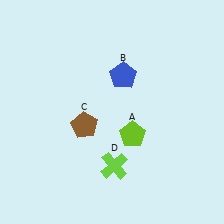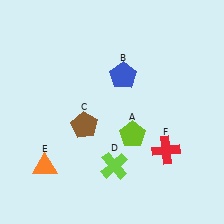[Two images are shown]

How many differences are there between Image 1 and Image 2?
There are 2 differences between the two images.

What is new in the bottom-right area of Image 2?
A red cross (F) was added in the bottom-right area of Image 2.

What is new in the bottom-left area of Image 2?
An orange triangle (E) was added in the bottom-left area of Image 2.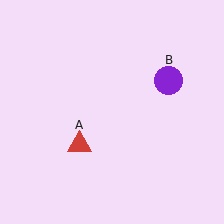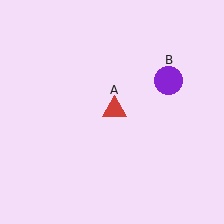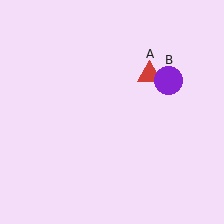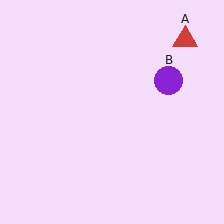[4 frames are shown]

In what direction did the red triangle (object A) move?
The red triangle (object A) moved up and to the right.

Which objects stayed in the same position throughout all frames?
Purple circle (object B) remained stationary.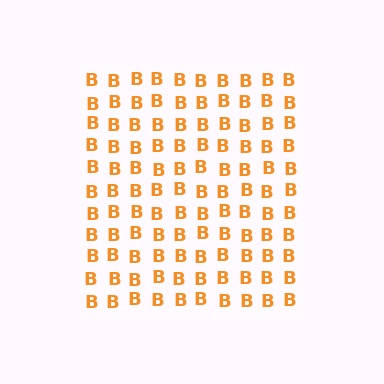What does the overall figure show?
The overall figure shows a square.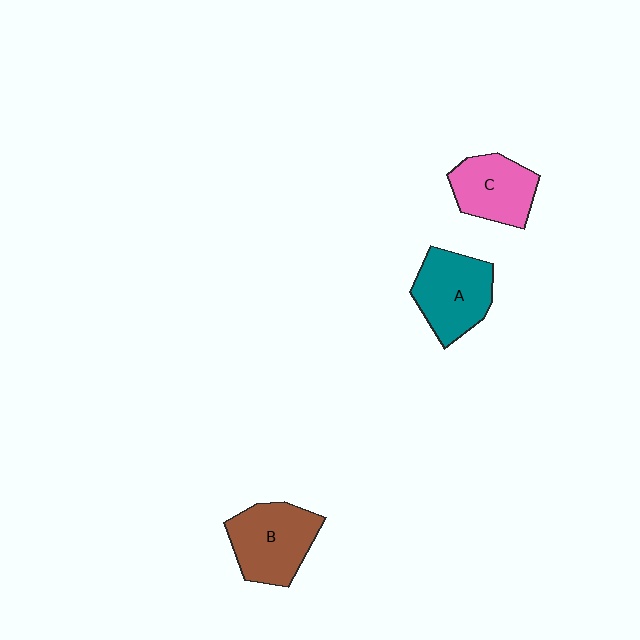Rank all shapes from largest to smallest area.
From largest to smallest: B (brown), A (teal), C (pink).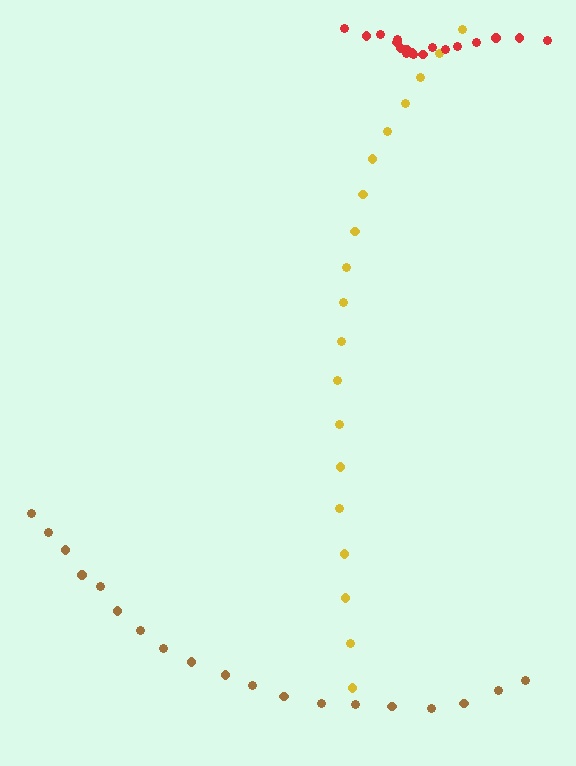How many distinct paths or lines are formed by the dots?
There are 3 distinct paths.